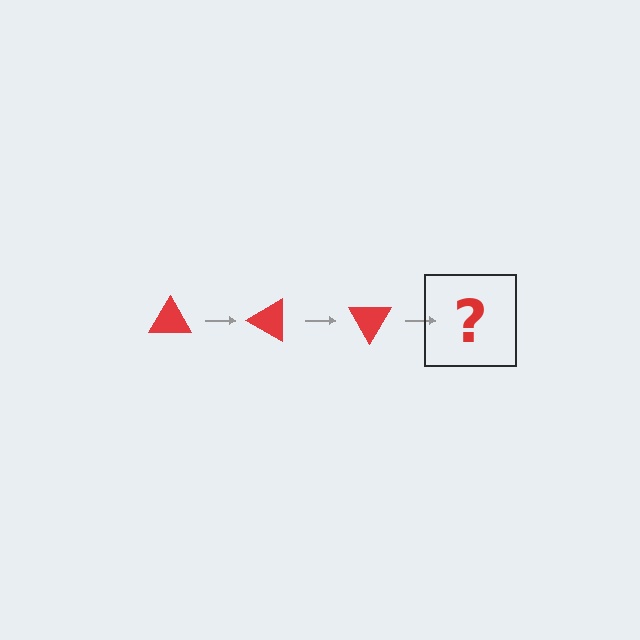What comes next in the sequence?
The next element should be a red triangle rotated 90 degrees.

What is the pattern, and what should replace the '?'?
The pattern is that the triangle rotates 30 degrees each step. The '?' should be a red triangle rotated 90 degrees.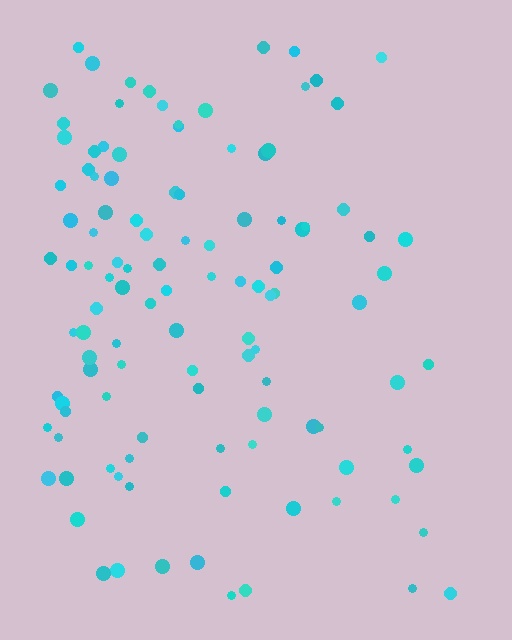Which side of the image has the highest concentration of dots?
The left.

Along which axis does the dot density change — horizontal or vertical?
Horizontal.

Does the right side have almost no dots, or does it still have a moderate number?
Still a moderate number, just noticeably fewer than the left.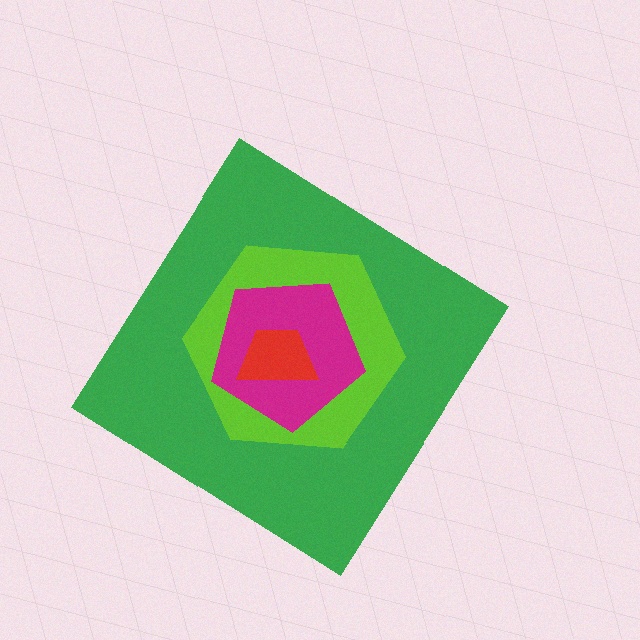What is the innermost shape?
The red trapezoid.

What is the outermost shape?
The green diamond.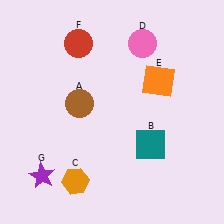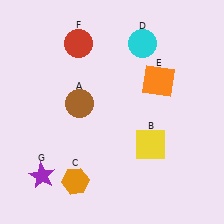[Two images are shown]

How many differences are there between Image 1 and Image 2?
There are 2 differences between the two images.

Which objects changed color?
B changed from teal to yellow. D changed from pink to cyan.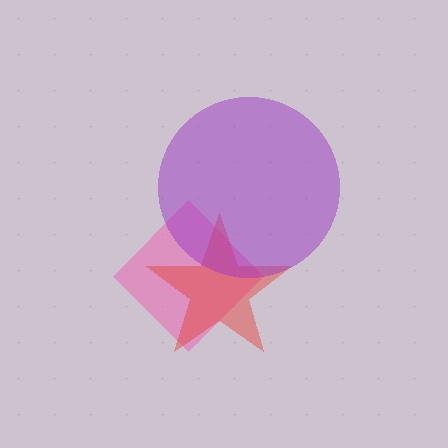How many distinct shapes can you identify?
There are 3 distinct shapes: a pink diamond, a red star, a purple circle.